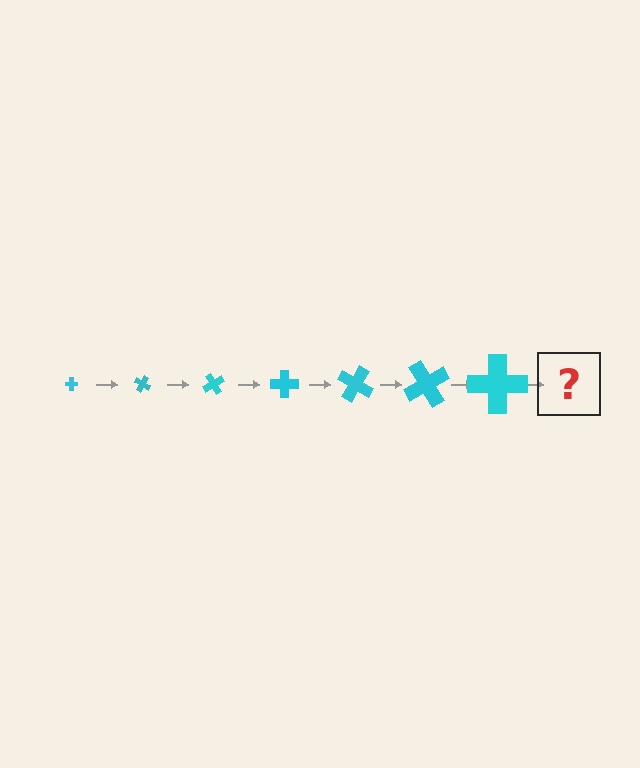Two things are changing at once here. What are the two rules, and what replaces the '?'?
The two rules are that the cross grows larger each step and it rotates 30 degrees each step. The '?' should be a cross, larger than the previous one and rotated 210 degrees from the start.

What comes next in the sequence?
The next element should be a cross, larger than the previous one and rotated 210 degrees from the start.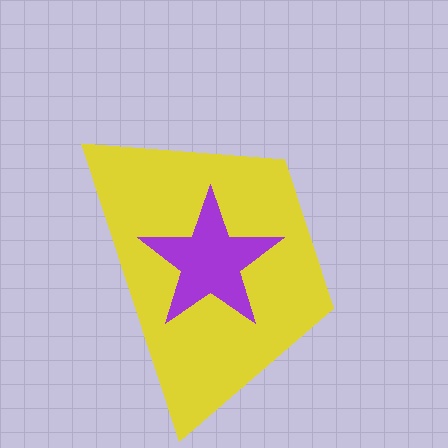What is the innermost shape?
The purple star.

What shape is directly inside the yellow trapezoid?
The purple star.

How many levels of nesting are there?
2.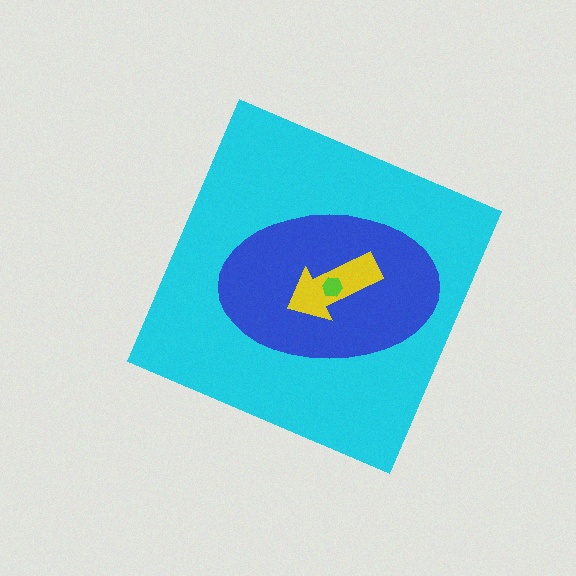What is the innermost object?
The lime hexagon.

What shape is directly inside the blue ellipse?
The yellow arrow.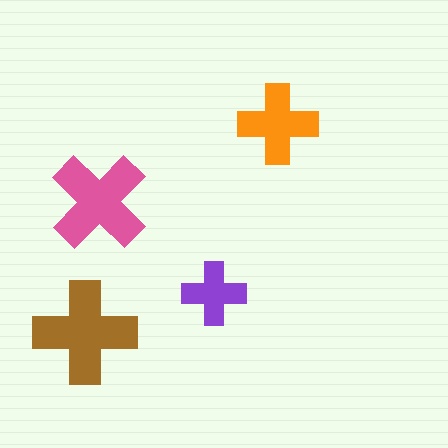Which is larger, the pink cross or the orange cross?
The pink one.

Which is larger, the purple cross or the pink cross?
The pink one.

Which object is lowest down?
The brown cross is bottommost.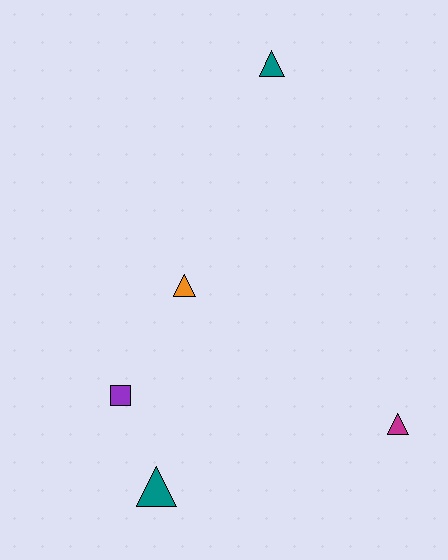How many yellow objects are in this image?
There are no yellow objects.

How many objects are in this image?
There are 5 objects.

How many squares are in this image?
There is 1 square.